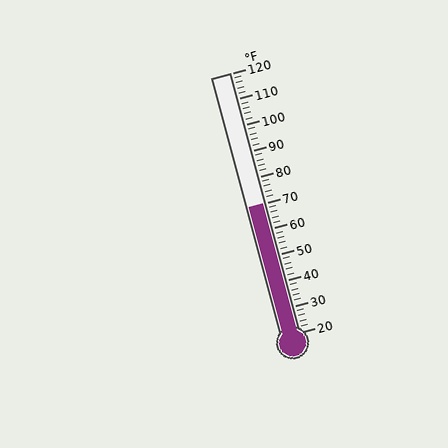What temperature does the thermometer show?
The thermometer shows approximately 70°F.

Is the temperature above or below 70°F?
The temperature is at 70°F.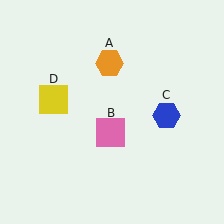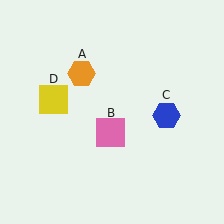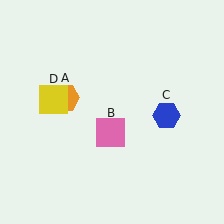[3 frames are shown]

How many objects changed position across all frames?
1 object changed position: orange hexagon (object A).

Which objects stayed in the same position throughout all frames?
Pink square (object B) and blue hexagon (object C) and yellow square (object D) remained stationary.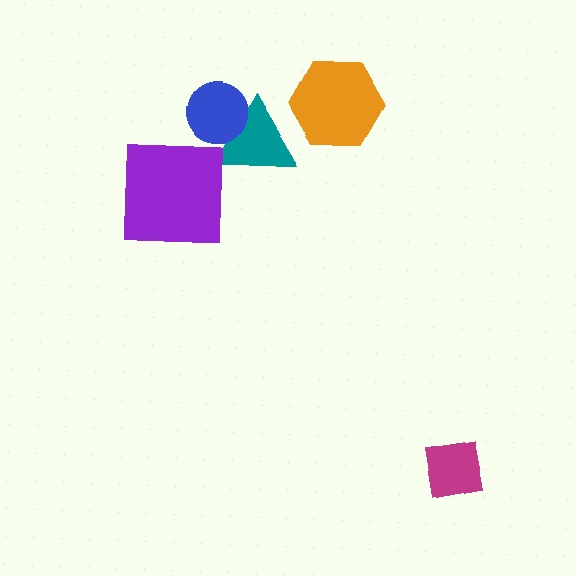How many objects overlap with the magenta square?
0 objects overlap with the magenta square.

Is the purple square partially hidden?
No, no other shape covers it.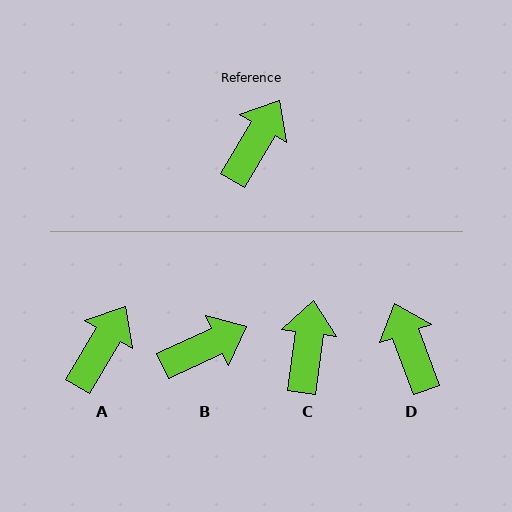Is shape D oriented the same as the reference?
No, it is off by about 50 degrees.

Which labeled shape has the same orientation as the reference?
A.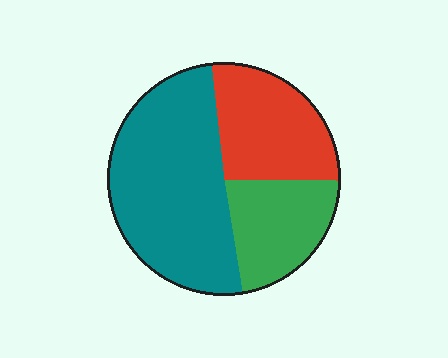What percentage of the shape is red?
Red takes up about one quarter (1/4) of the shape.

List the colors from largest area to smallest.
From largest to smallest: teal, red, green.